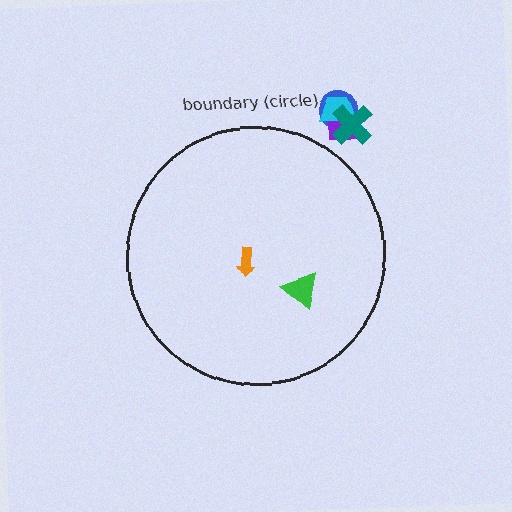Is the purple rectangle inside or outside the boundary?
Outside.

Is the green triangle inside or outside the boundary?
Inside.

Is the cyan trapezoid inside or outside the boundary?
Outside.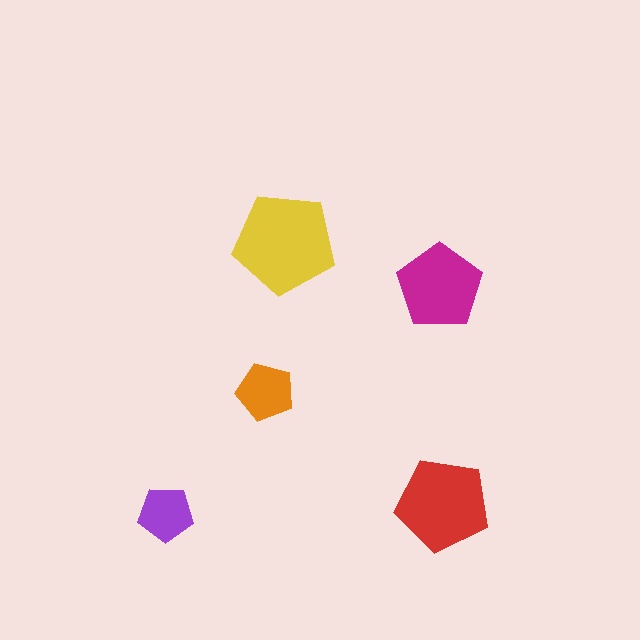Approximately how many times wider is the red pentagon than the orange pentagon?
About 1.5 times wider.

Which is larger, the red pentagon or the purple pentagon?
The red one.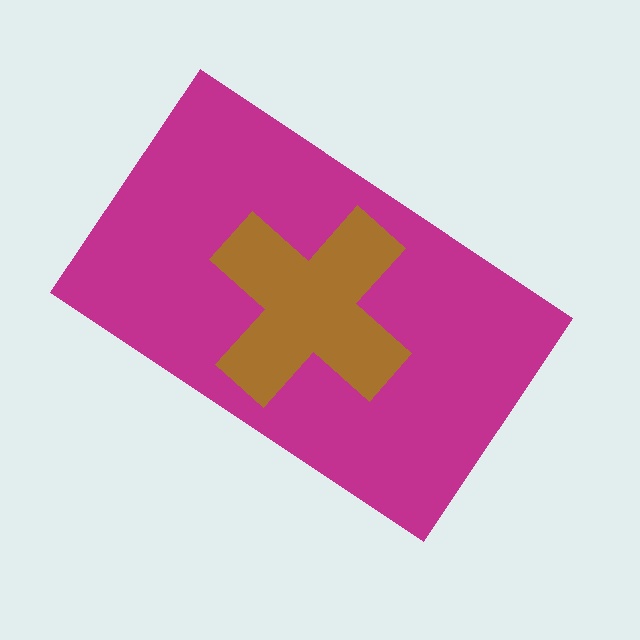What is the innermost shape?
The brown cross.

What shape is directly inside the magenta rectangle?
The brown cross.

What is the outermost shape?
The magenta rectangle.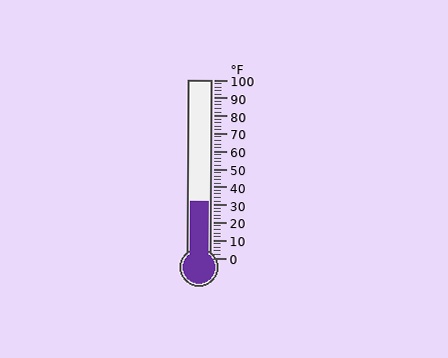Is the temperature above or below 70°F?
The temperature is below 70°F.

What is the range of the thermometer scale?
The thermometer scale ranges from 0°F to 100°F.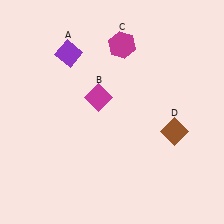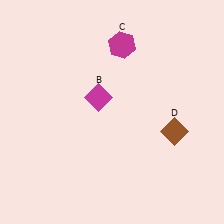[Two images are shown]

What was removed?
The purple diamond (A) was removed in Image 2.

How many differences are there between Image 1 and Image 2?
There is 1 difference between the two images.